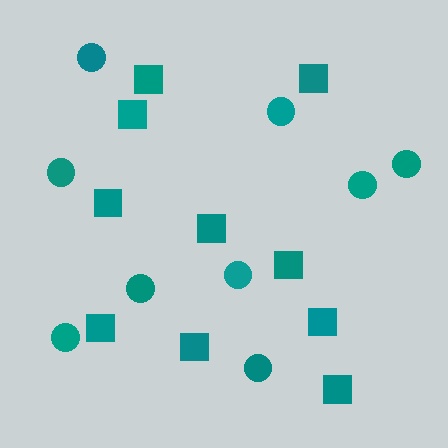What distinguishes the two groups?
There are 2 groups: one group of squares (10) and one group of circles (9).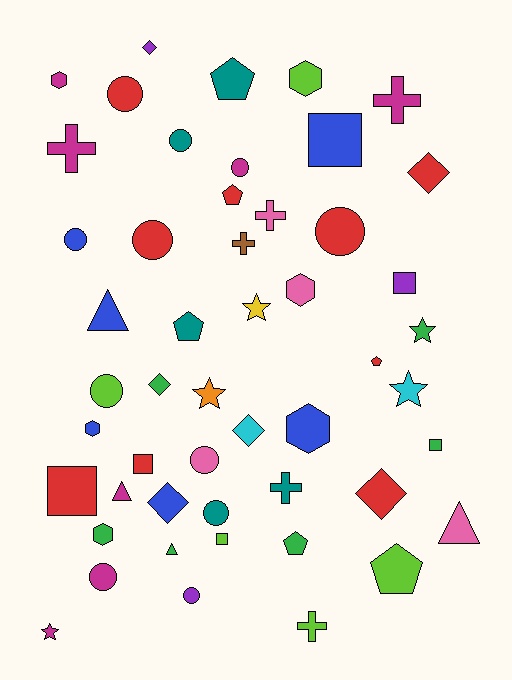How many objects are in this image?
There are 50 objects.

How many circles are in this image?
There are 11 circles.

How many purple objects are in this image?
There are 3 purple objects.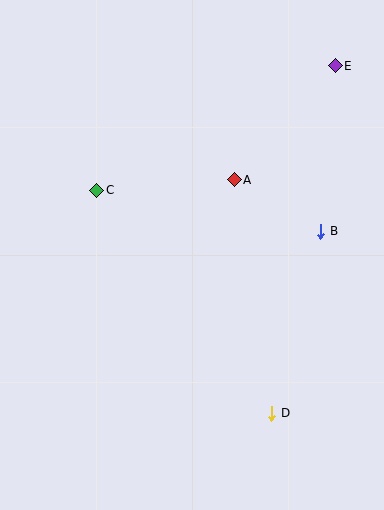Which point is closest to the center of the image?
Point A at (234, 180) is closest to the center.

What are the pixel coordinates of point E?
Point E is at (335, 66).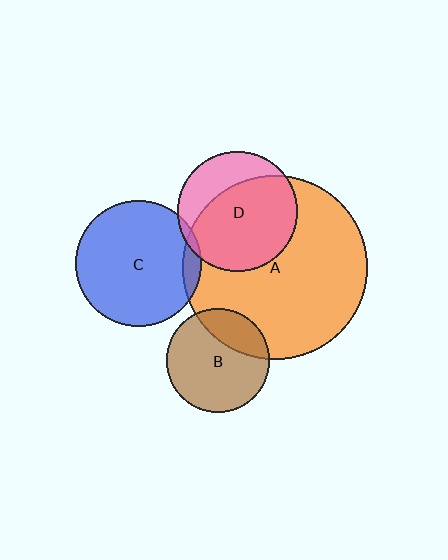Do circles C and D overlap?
Yes.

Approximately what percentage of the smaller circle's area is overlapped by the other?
Approximately 5%.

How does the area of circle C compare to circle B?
Approximately 1.5 times.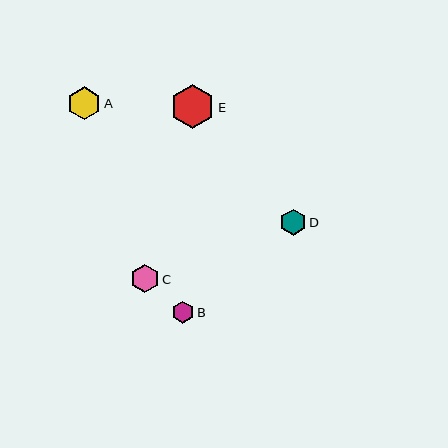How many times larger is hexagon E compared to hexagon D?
Hexagon E is approximately 1.7 times the size of hexagon D.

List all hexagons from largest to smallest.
From largest to smallest: E, A, C, D, B.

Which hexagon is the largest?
Hexagon E is the largest with a size of approximately 44 pixels.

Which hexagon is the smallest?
Hexagon B is the smallest with a size of approximately 22 pixels.